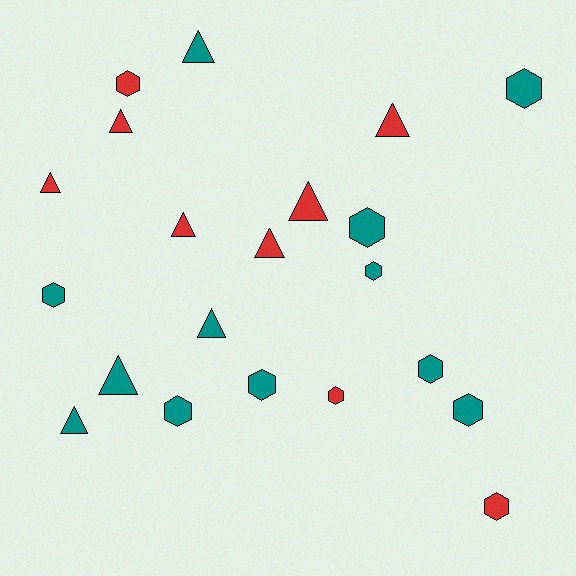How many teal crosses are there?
There are no teal crosses.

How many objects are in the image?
There are 21 objects.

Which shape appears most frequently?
Hexagon, with 11 objects.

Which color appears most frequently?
Teal, with 12 objects.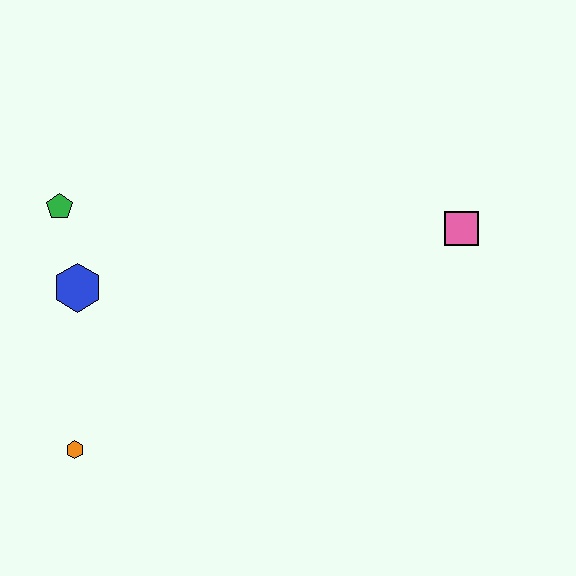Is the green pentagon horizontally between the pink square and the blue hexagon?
No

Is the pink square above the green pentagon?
No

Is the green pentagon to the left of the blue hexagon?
Yes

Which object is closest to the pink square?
The blue hexagon is closest to the pink square.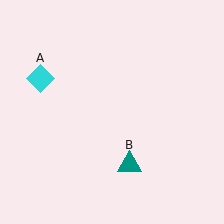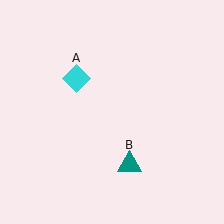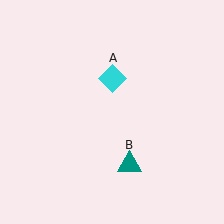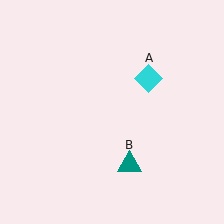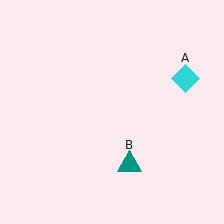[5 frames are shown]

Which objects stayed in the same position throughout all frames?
Teal triangle (object B) remained stationary.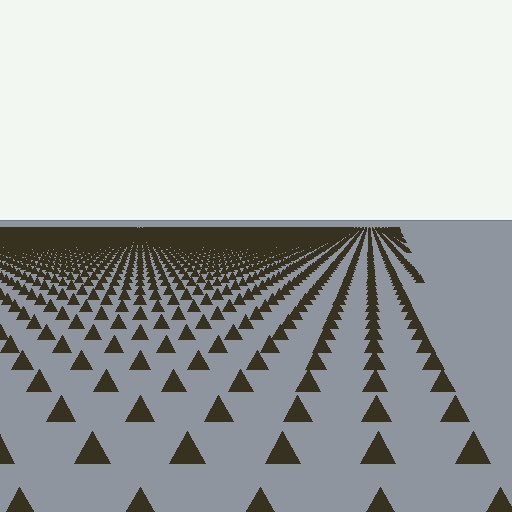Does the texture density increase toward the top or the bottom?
Density increases toward the top.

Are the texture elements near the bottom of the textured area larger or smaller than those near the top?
Larger. Near the bottom, elements are closer to the viewer and appear at a bigger on-screen size.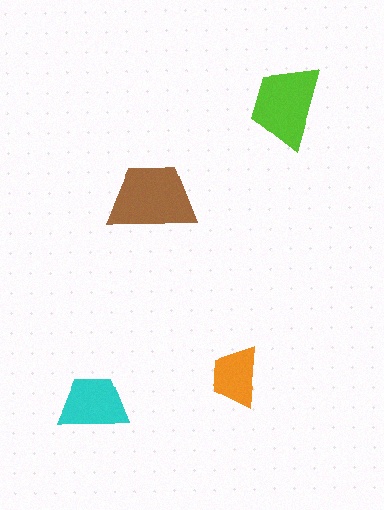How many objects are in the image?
There are 4 objects in the image.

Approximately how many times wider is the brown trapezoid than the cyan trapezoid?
About 1.5 times wider.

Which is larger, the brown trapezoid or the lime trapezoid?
The brown one.